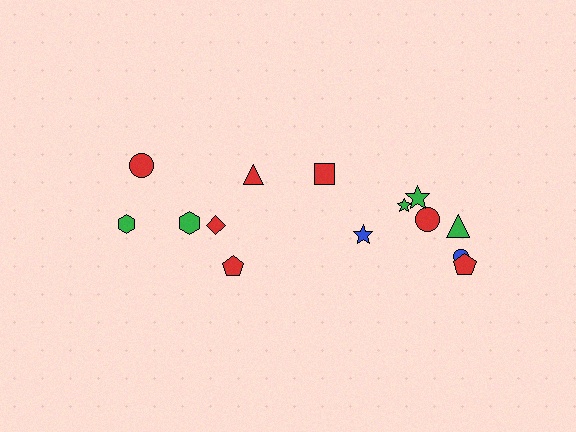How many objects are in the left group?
There are 6 objects.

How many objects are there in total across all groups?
There are 14 objects.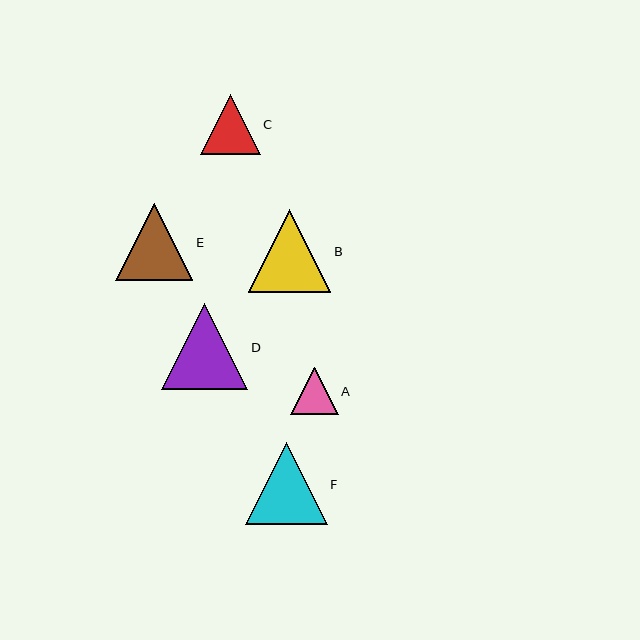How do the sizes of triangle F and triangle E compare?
Triangle F and triangle E are approximately the same size.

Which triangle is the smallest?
Triangle A is the smallest with a size of approximately 47 pixels.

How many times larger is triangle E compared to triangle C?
Triangle E is approximately 1.3 times the size of triangle C.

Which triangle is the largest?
Triangle D is the largest with a size of approximately 86 pixels.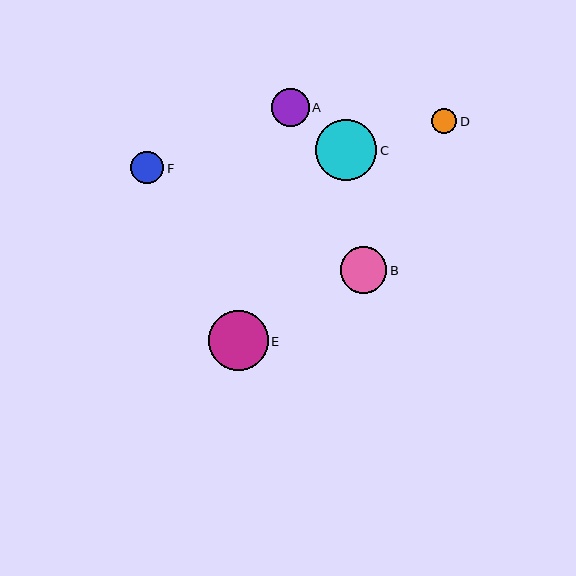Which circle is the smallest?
Circle D is the smallest with a size of approximately 25 pixels.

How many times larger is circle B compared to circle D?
Circle B is approximately 1.9 times the size of circle D.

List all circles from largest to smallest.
From largest to smallest: C, E, B, A, F, D.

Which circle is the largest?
Circle C is the largest with a size of approximately 61 pixels.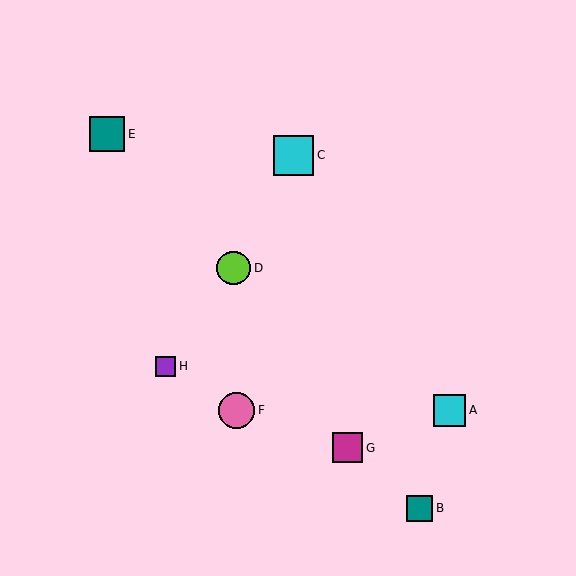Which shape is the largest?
The cyan square (labeled C) is the largest.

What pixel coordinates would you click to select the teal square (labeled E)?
Click at (107, 134) to select the teal square E.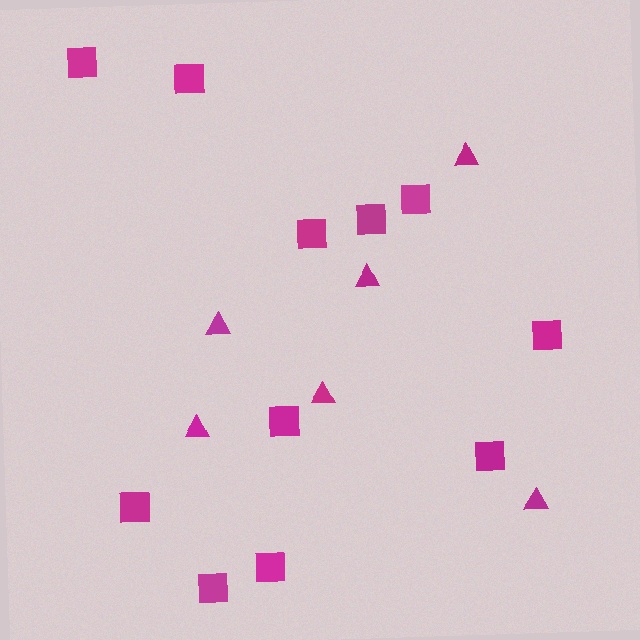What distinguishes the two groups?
There are 2 groups: one group of squares (11) and one group of triangles (6).